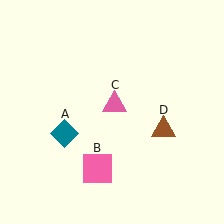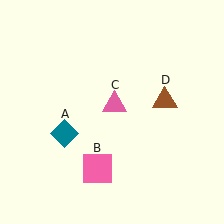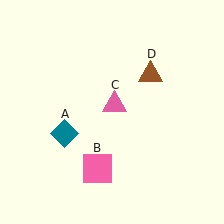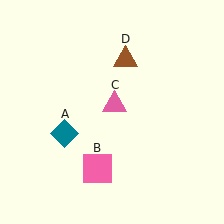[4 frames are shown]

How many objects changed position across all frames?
1 object changed position: brown triangle (object D).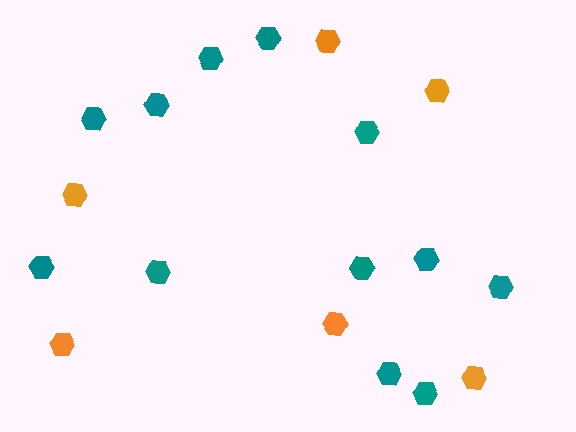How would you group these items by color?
There are 2 groups: one group of orange hexagons (6) and one group of teal hexagons (12).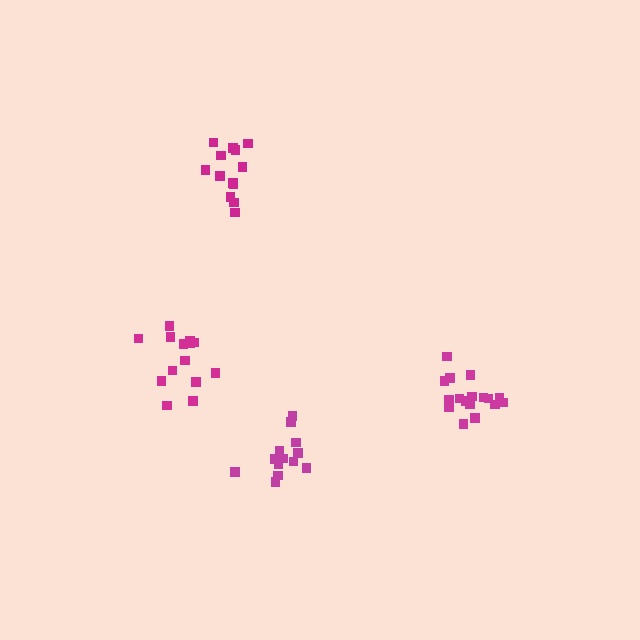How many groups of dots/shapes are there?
There are 4 groups.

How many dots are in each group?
Group 1: 14 dots, Group 2: 17 dots, Group 3: 13 dots, Group 4: 13 dots (57 total).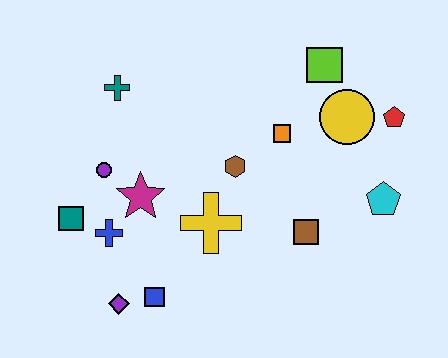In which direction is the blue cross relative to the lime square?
The blue cross is to the left of the lime square.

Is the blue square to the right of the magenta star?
Yes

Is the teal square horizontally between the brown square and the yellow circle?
No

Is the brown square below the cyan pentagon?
Yes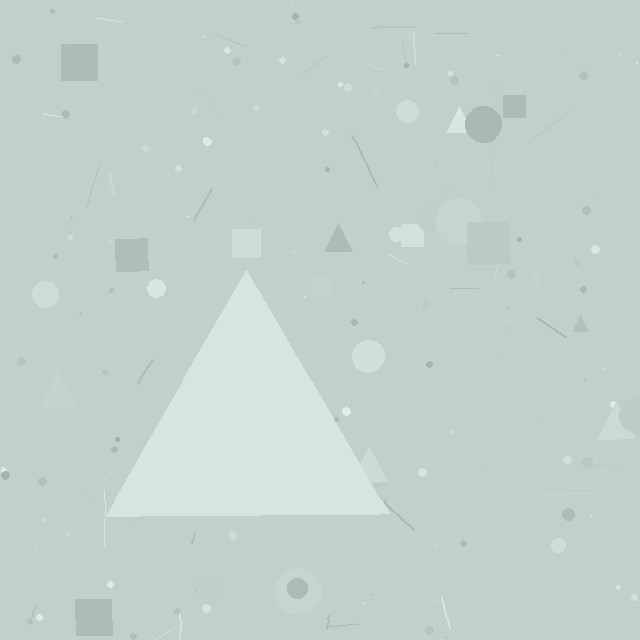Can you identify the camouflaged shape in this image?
The camouflaged shape is a triangle.